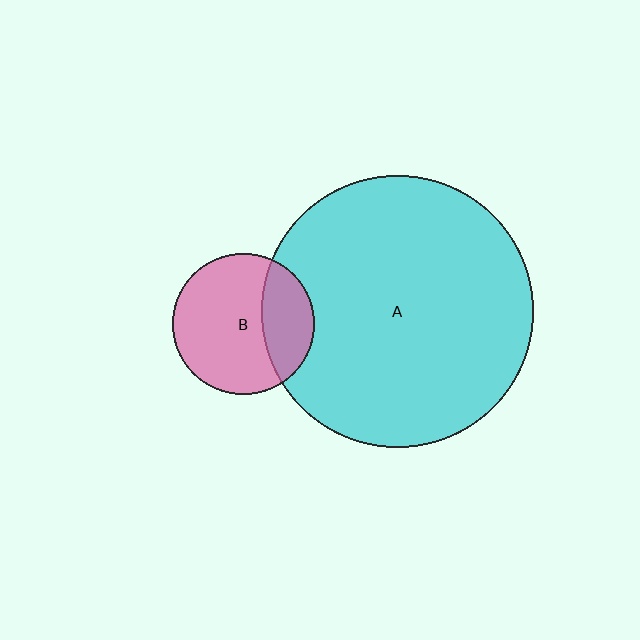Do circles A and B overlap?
Yes.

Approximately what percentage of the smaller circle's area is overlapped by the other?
Approximately 30%.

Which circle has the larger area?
Circle A (cyan).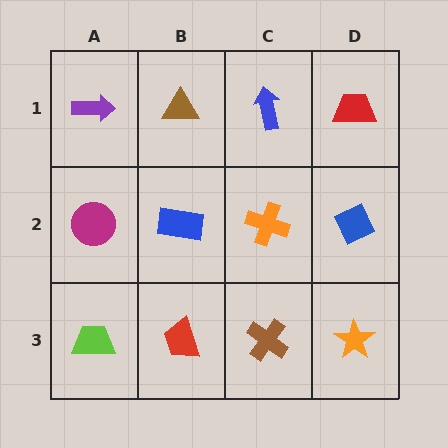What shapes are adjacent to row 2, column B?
A brown triangle (row 1, column B), a red trapezoid (row 3, column B), a magenta circle (row 2, column A), an orange cross (row 2, column C).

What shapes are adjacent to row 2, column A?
A purple arrow (row 1, column A), a lime trapezoid (row 3, column A), a blue rectangle (row 2, column B).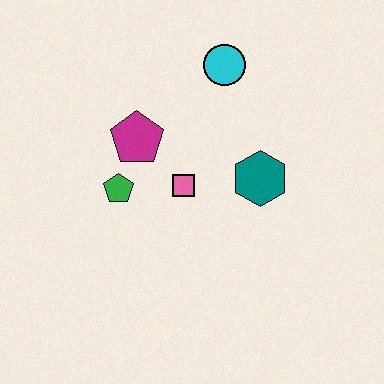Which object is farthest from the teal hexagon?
The green pentagon is farthest from the teal hexagon.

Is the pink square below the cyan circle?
Yes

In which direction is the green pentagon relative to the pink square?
The green pentagon is to the left of the pink square.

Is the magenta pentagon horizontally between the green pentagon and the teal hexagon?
Yes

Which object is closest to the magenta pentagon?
The green pentagon is closest to the magenta pentagon.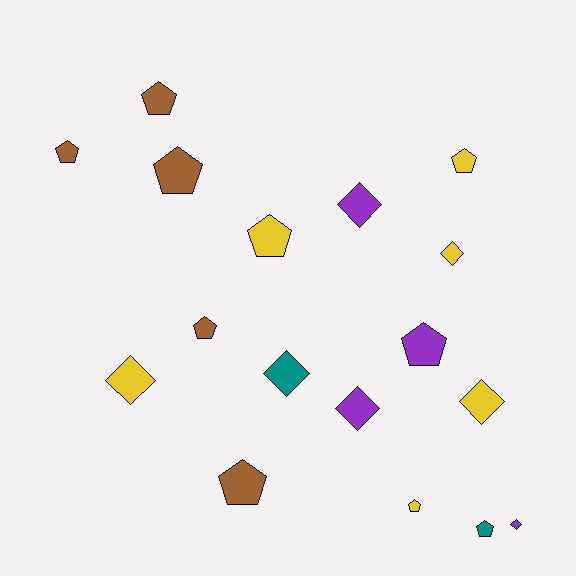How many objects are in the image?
There are 17 objects.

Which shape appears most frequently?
Pentagon, with 10 objects.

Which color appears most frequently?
Yellow, with 6 objects.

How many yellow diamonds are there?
There are 3 yellow diamonds.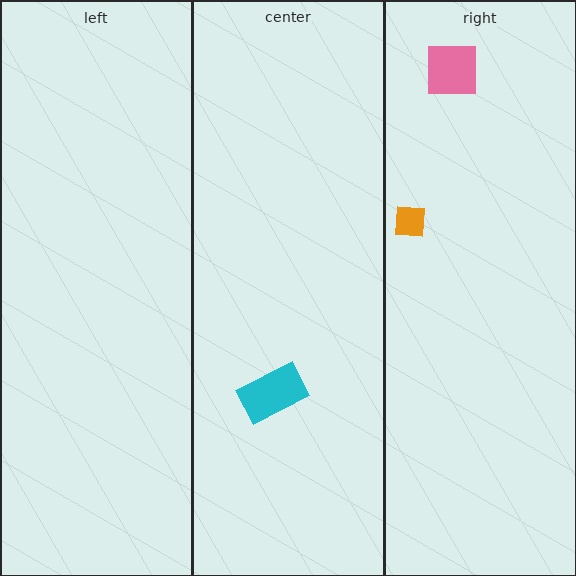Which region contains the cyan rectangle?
The center region.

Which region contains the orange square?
The right region.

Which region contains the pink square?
The right region.